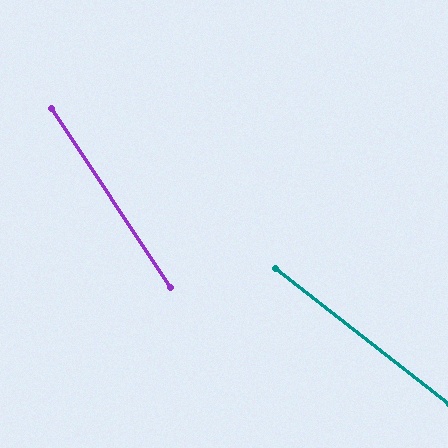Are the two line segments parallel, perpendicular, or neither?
Neither parallel nor perpendicular — they differ by about 19°.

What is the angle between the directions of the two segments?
Approximately 19 degrees.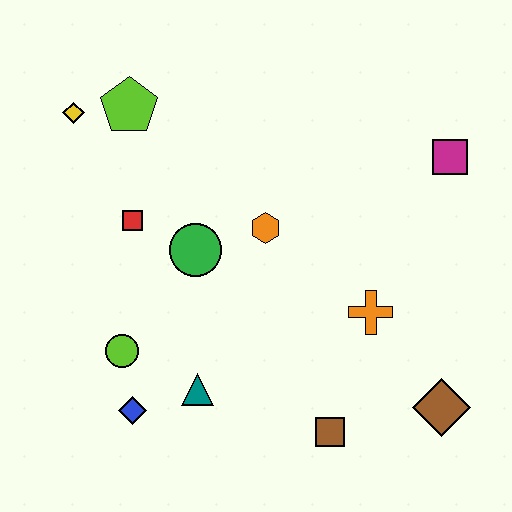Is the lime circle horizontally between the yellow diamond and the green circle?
Yes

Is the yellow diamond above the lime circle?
Yes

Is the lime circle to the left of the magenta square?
Yes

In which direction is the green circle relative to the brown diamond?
The green circle is to the left of the brown diamond.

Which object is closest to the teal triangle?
The blue diamond is closest to the teal triangle.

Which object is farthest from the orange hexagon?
The brown diamond is farthest from the orange hexagon.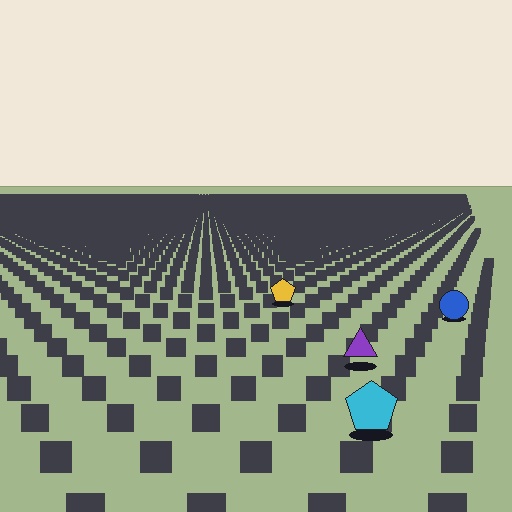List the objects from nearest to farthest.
From nearest to farthest: the cyan pentagon, the purple triangle, the blue circle, the yellow pentagon.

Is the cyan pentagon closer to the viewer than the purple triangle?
Yes. The cyan pentagon is closer — you can tell from the texture gradient: the ground texture is coarser near it.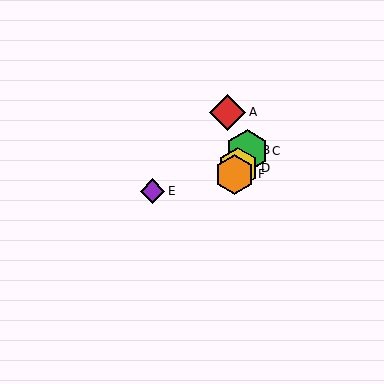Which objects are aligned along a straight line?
Objects B, C, D, F are aligned along a straight line.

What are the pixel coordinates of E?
Object E is at (152, 191).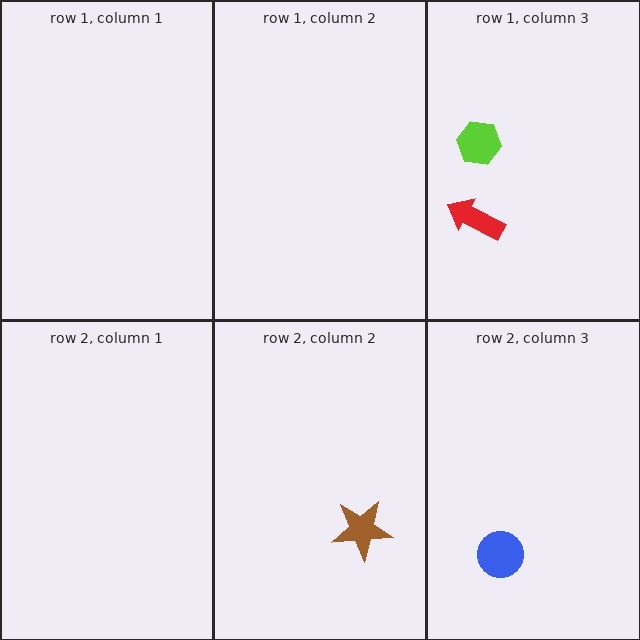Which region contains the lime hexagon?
The row 1, column 3 region.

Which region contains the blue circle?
The row 2, column 3 region.